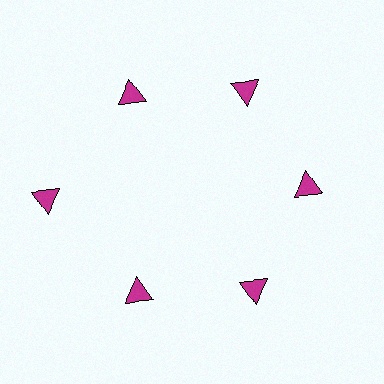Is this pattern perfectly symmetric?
No. The 6 magenta triangles are arranged in a ring, but one element near the 9 o'clock position is pushed outward from the center, breaking the 6-fold rotational symmetry.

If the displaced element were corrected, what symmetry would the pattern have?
It would have 6-fold rotational symmetry — the pattern would map onto itself every 60 degrees.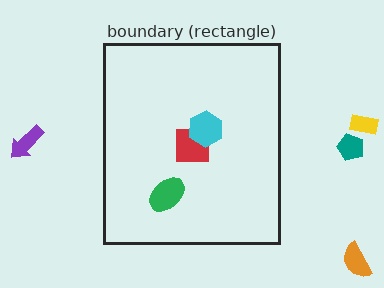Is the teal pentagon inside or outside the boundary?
Outside.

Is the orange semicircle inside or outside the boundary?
Outside.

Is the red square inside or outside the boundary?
Inside.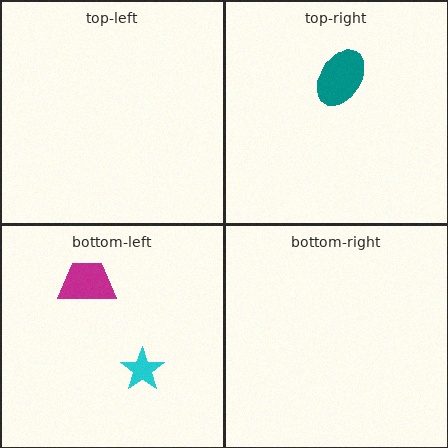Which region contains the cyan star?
The bottom-left region.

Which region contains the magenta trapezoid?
The bottom-left region.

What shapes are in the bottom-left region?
The cyan star, the magenta trapezoid.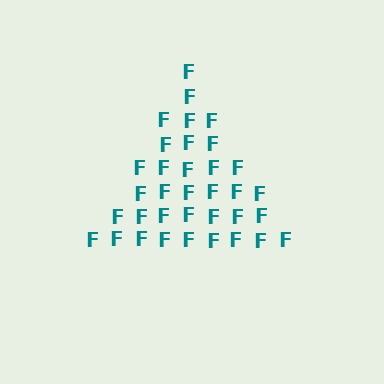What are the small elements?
The small elements are letter F's.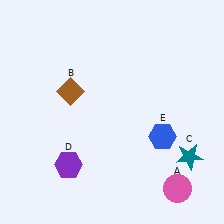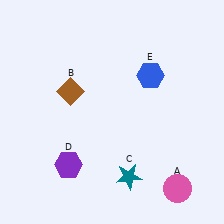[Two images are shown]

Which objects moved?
The objects that moved are: the teal star (C), the blue hexagon (E).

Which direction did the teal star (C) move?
The teal star (C) moved left.